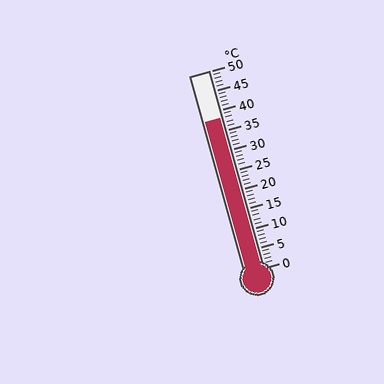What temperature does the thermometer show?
The thermometer shows approximately 38°C.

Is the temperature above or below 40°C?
The temperature is below 40°C.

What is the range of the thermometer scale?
The thermometer scale ranges from 0°C to 50°C.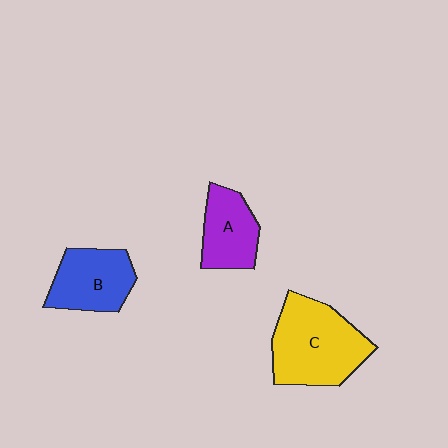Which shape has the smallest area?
Shape A (purple).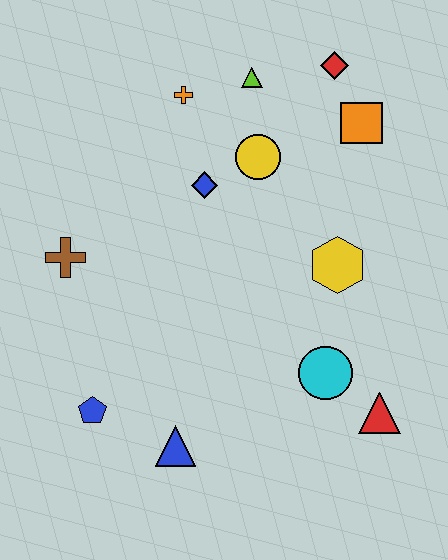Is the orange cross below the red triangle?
No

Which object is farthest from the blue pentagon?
The red diamond is farthest from the blue pentagon.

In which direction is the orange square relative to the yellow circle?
The orange square is to the right of the yellow circle.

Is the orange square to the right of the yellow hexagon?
Yes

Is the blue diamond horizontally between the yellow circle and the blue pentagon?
Yes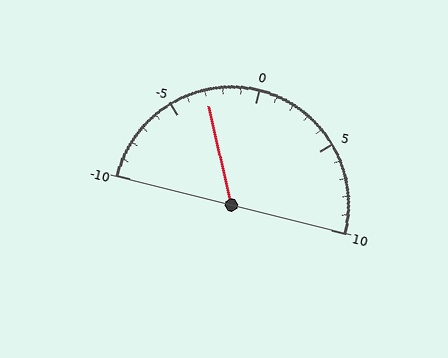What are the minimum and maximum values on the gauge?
The gauge ranges from -10 to 10.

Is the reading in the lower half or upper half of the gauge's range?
The reading is in the lower half of the range (-10 to 10).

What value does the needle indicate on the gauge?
The needle indicates approximately -3.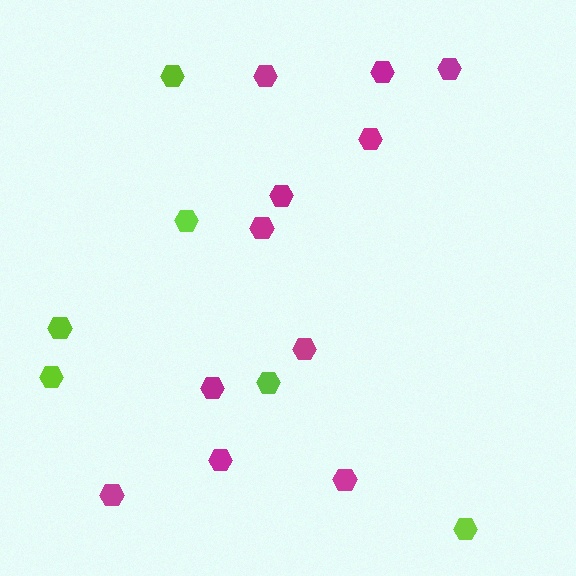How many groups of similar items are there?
There are 2 groups: one group of lime hexagons (6) and one group of magenta hexagons (11).